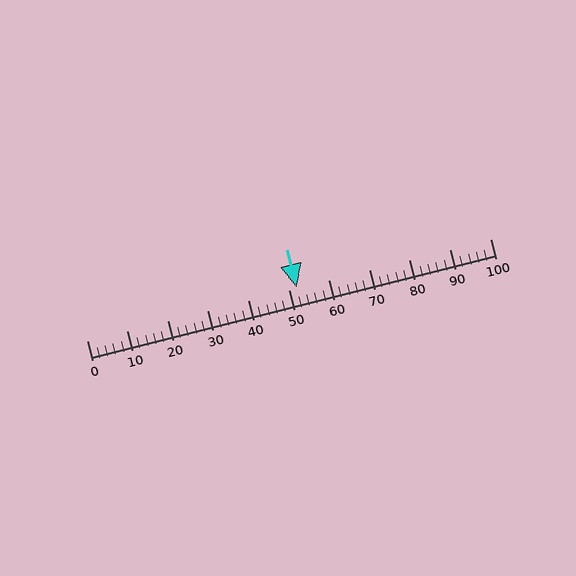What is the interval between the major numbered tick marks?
The major tick marks are spaced 10 units apart.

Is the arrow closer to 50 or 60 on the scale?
The arrow is closer to 50.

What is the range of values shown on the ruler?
The ruler shows values from 0 to 100.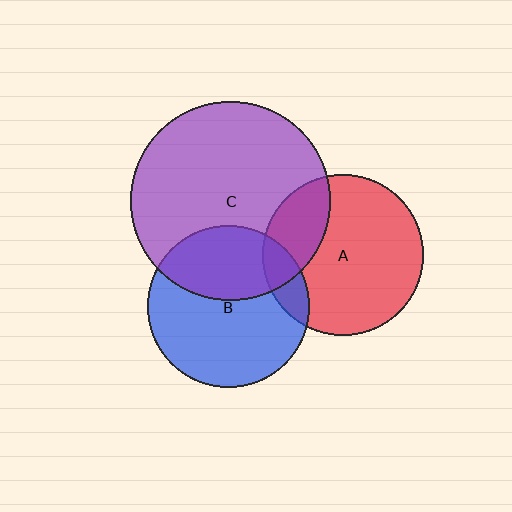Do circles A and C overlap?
Yes.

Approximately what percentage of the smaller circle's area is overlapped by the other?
Approximately 25%.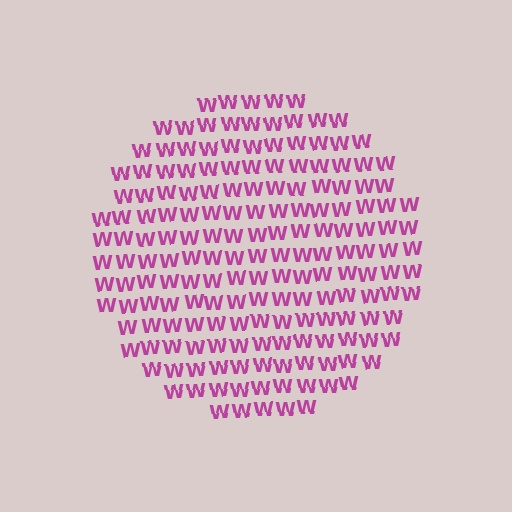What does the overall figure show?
The overall figure shows a circle.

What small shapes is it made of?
It is made of small letter W's.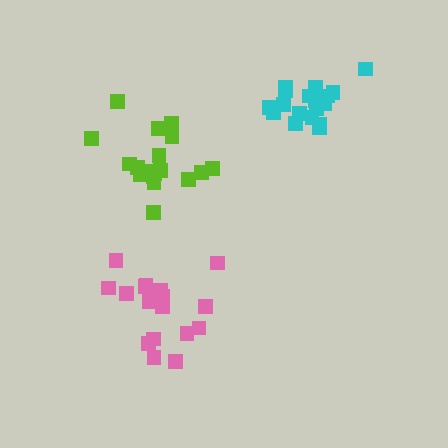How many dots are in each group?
Group 1: 19 dots, Group 2: 17 dots, Group 3: 18 dots (54 total).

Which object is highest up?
The cyan cluster is topmost.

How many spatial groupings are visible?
There are 3 spatial groupings.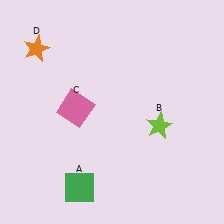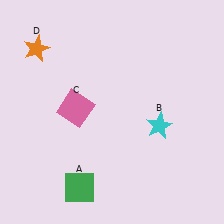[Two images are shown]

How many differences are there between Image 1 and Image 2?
There is 1 difference between the two images.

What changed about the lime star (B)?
In Image 1, B is lime. In Image 2, it changed to cyan.